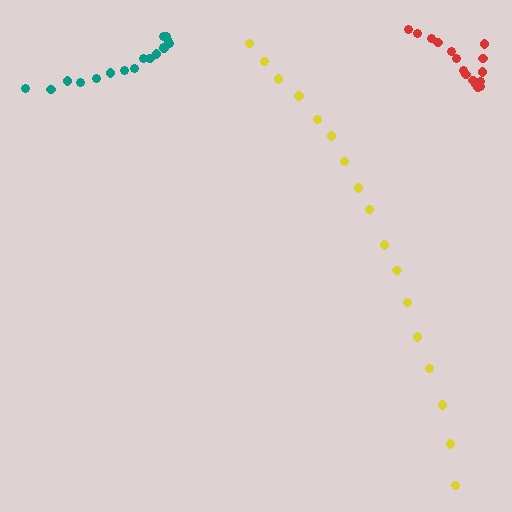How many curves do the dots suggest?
There are 3 distinct paths.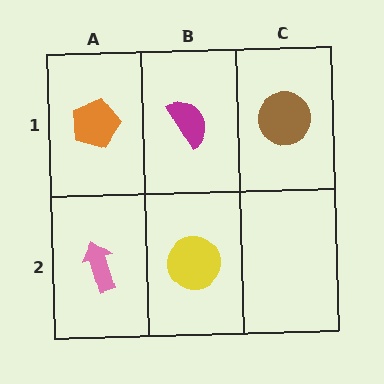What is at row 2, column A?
A pink arrow.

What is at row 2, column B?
A yellow circle.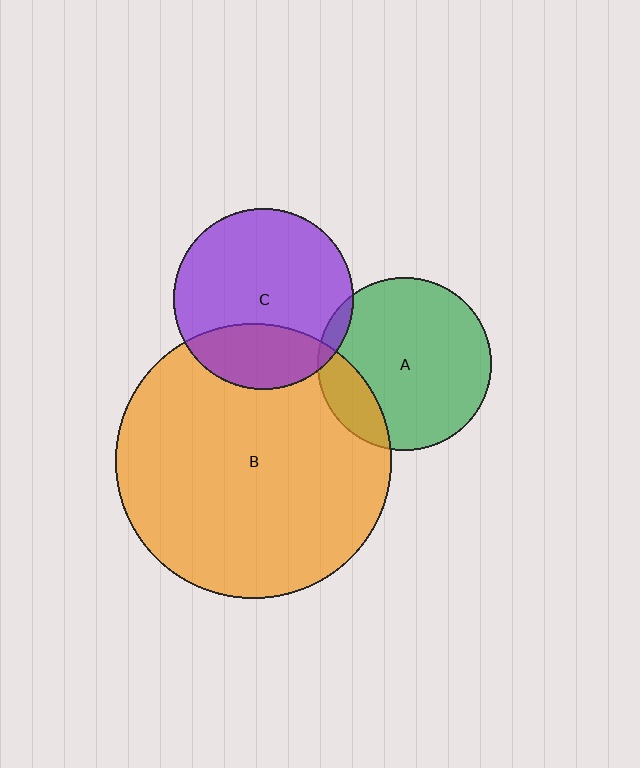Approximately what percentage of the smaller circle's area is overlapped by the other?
Approximately 15%.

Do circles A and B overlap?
Yes.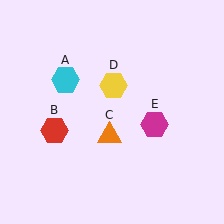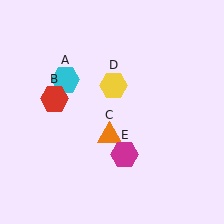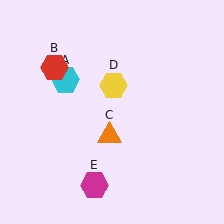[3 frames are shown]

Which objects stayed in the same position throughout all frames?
Cyan hexagon (object A) and orange triangle (object C) and yellow hexagon (object D) remained stationary.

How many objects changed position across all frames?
2 objects changed position: red hexagon (object B), magenta hexagon (object E).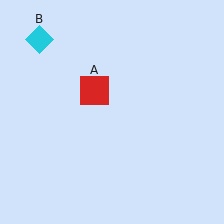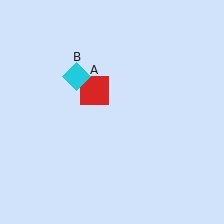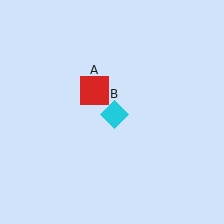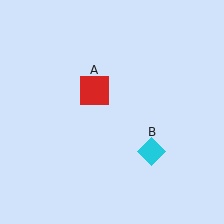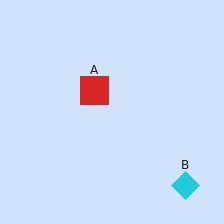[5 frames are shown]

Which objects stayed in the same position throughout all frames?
Red square (object A) remained stationary.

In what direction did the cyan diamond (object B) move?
The cyan diamond (object B) moved down and to the right.